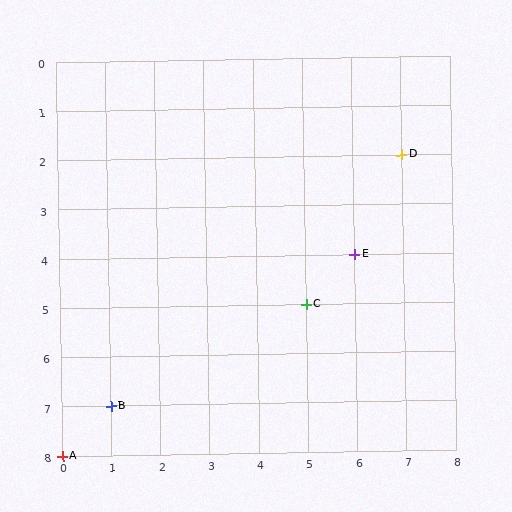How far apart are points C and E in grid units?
Points C and E are 1 column and 1 row apart (about 1.4 grid units diagonally).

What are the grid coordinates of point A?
Point A is at grid coordinates (0, 8).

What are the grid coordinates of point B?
Point B is at grid coordinates (1, 7).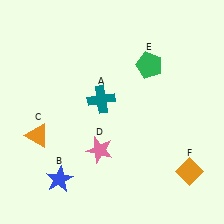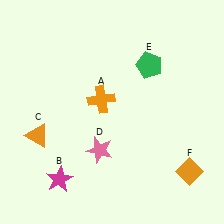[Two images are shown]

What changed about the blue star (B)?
In Image 1, B is blue. In Image 2, it changed to magenta.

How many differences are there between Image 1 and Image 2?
There are 2 differences between the two images.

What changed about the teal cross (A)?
In Image 1, A is teal. In Image 2, it changed to orange.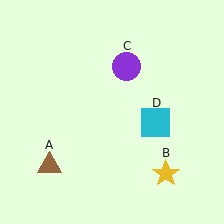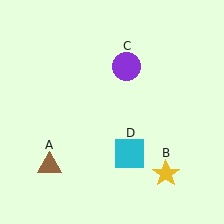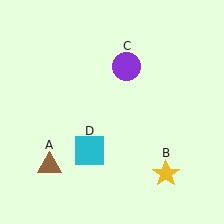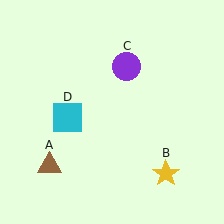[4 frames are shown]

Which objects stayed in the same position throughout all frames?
Brown triangle (object A) and yellow star (object B) and purple circle (object C) remained stationary.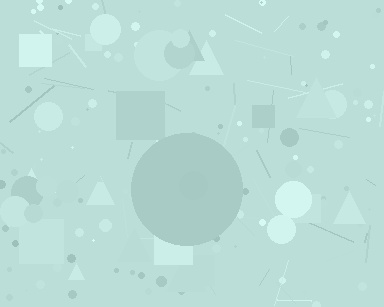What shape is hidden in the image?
A circle is hidden in the image.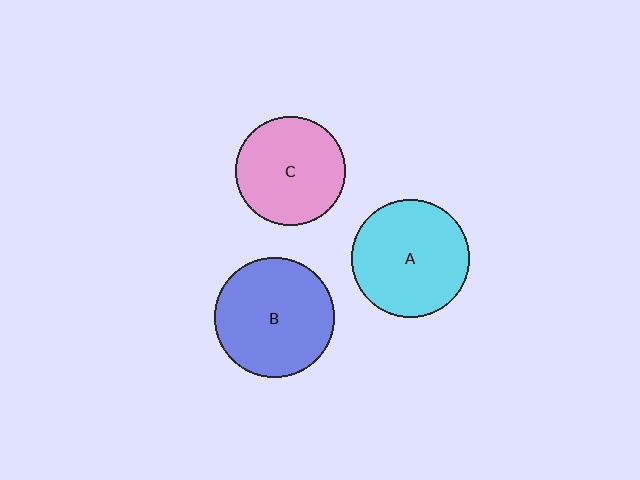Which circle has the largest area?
Circle B (blue).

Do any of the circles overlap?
No, none of the circles overlap.